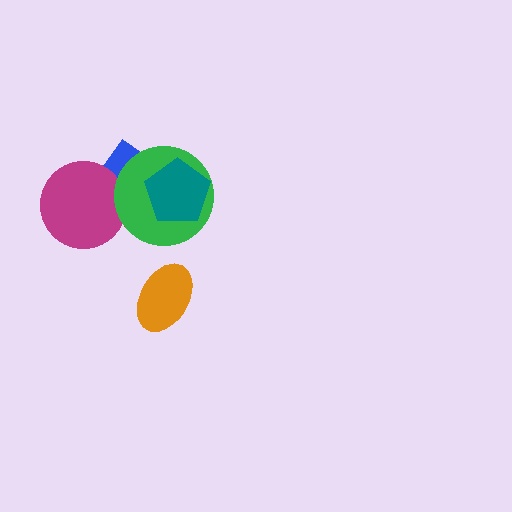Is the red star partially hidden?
Yes, it is partially covered by another shape.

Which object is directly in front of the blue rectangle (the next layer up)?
The red star is directly in front of the blue rectangle.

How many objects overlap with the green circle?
4 objects overlap with the green circle.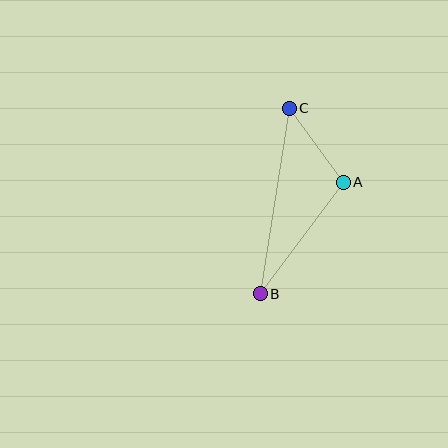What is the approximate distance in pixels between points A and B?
The distance between A and B is approximately 139 pixels.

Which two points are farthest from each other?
Points B and C are farthest from each other.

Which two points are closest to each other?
Points A and C are closest to each other.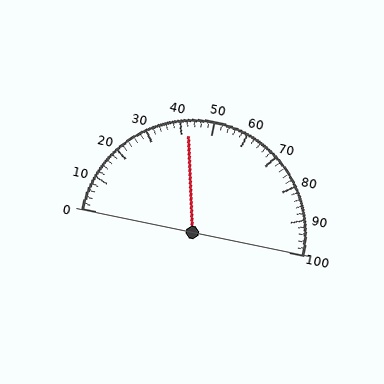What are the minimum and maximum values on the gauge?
The gauge ranges from 0 to 100.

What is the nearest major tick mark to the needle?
The nearest major tick mark is 40.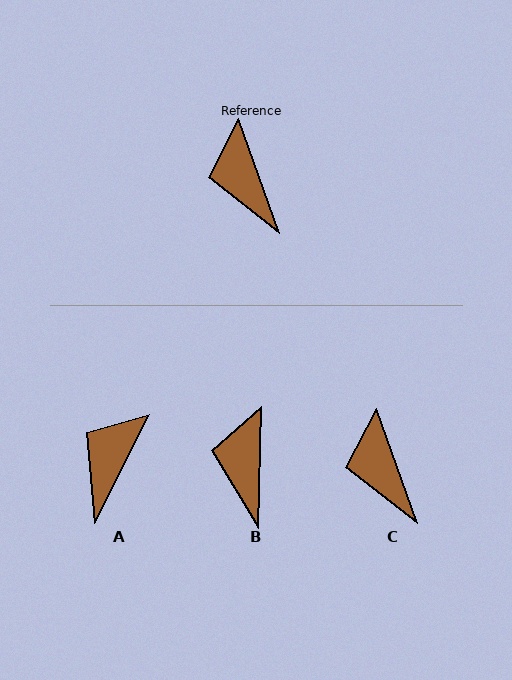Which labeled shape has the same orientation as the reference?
C.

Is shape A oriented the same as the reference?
No, it is off by about 47 degrees.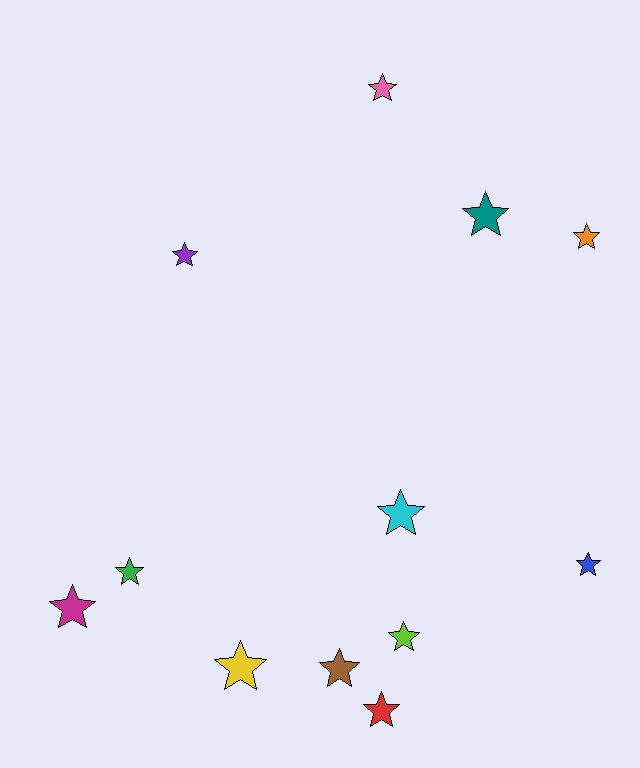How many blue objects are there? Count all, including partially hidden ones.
There is 1 blue object.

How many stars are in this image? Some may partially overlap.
There are 12 stars.